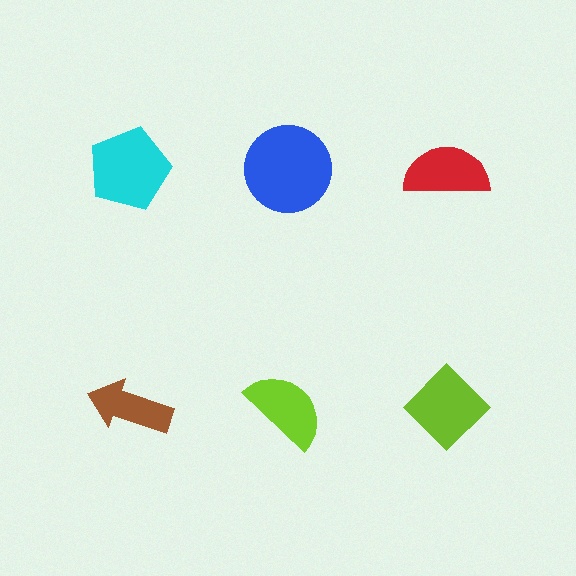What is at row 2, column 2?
A lime semicircle.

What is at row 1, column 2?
A blue circle.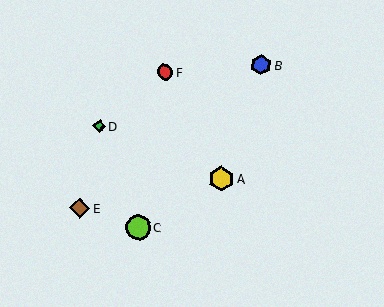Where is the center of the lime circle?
The center of the lime circle is at (138, 227).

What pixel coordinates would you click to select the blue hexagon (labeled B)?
Click at (261, 65) to select the blue hexagon B.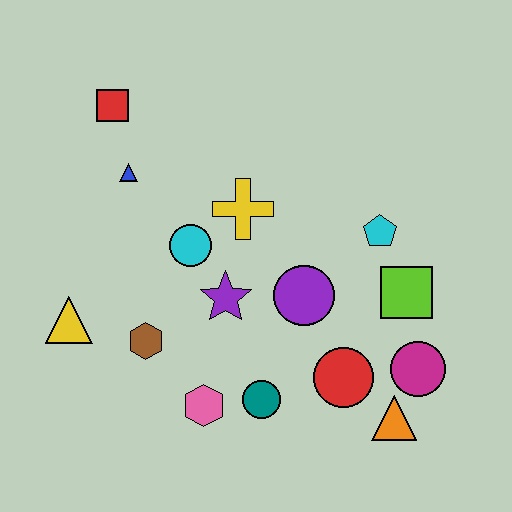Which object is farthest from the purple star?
The red square is farthest from the purple star.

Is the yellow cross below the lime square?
No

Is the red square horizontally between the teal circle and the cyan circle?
No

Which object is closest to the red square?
The blue triangle is closest to the red square.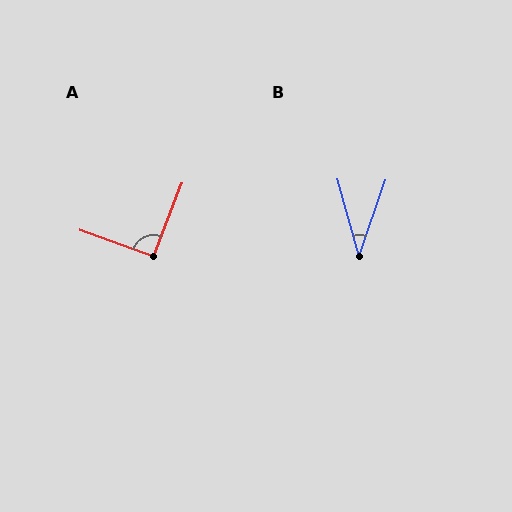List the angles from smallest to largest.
B (34°), A (92°).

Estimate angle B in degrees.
Approximately 34 degrees.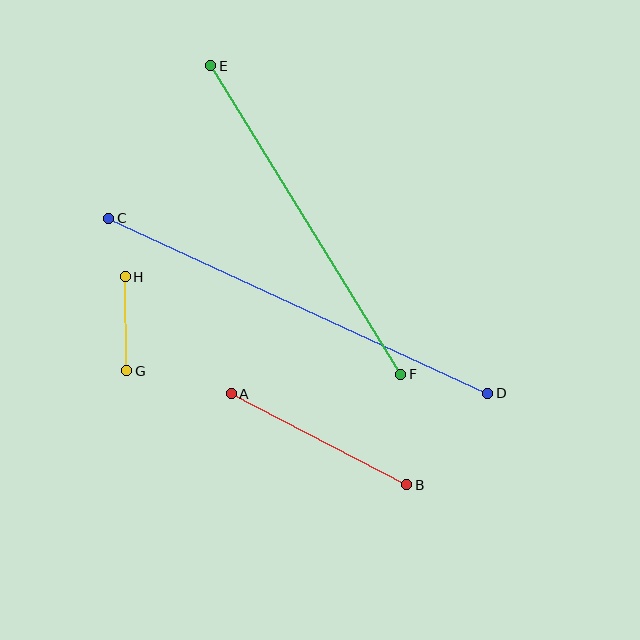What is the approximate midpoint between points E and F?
The midpoint is at approximately (306, 220) pixels.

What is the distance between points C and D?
The distance is approximately 417 pixels.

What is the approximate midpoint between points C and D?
The midpoint is at approximately (298, 306) pixels.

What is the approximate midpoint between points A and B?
The midpoint is at approximately (319, 439) pixels.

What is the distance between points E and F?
The distance is approximately 362 pixels.